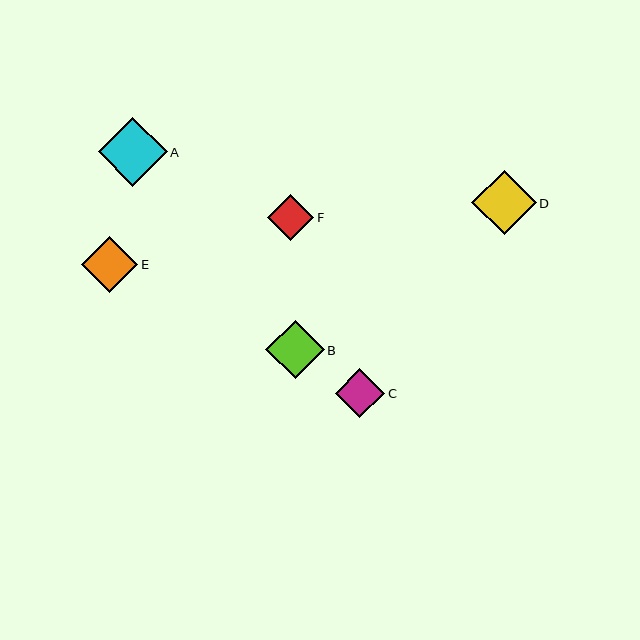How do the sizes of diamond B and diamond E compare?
Diamond B and diamond E are approximately the same size.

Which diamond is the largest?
Diamond A is the largest with a size of approximately 68 pixels.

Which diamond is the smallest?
Diamond F is the smallest with a size of approximately 46 pixels.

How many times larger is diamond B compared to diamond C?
Diamond B is approximately 1.2 times the size of diamond C.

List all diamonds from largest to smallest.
From largest to smallest: A, D, B, E, C, F.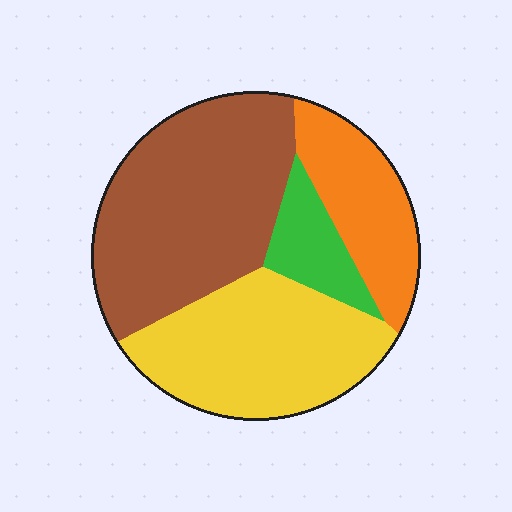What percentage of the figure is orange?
Orange takes up about one sixth (1/6) of the figure.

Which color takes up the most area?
Brown, at roughly 40%.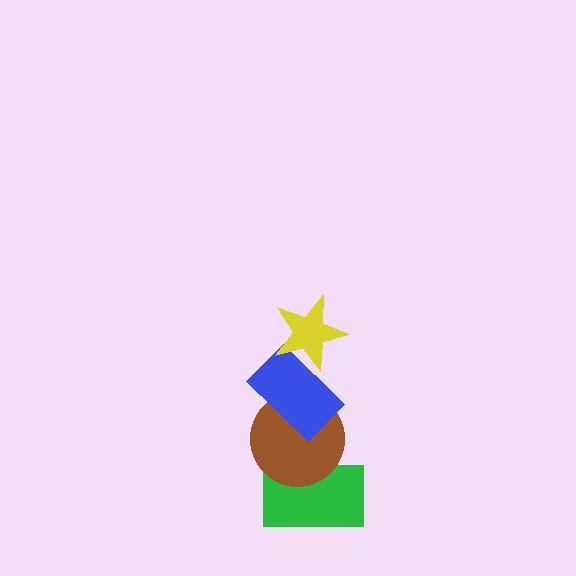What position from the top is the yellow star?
The yellow star is 1st from the top.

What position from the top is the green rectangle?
The green rectangle is 4th from the top.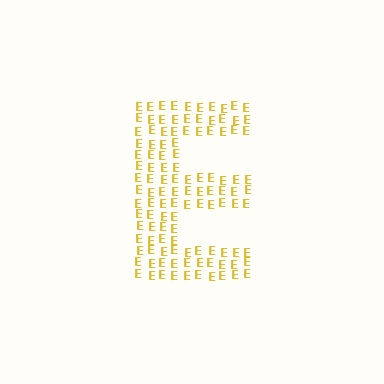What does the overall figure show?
The overall figure shows the letter E.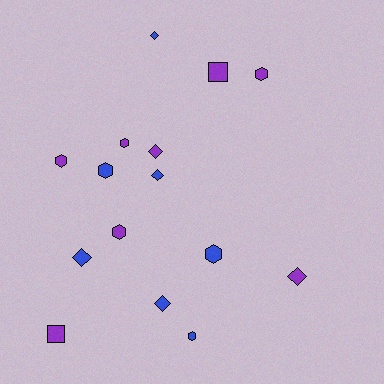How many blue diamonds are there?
There are 4 blue diamonds.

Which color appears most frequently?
Purple, with 8 objects.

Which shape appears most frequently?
Hexagon, with 7 objects.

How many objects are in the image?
There are 15 objects.